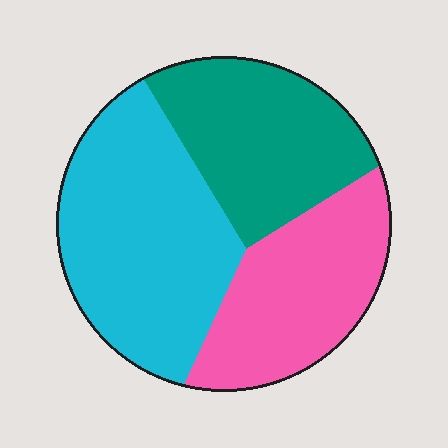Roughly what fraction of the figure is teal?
Teal takes up between a sixth and a third of the figure.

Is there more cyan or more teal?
Cyan.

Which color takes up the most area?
Cyan, at roughly 40%.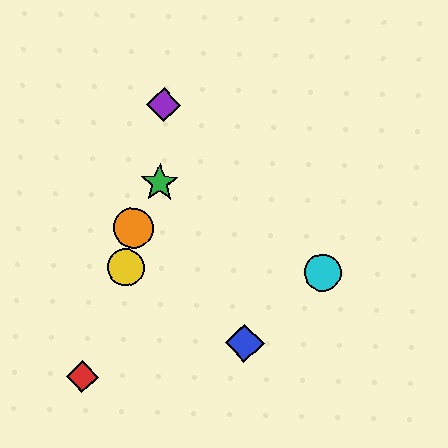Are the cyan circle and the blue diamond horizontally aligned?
No, the cyan circle is at y≈273 and the blue diamond is at y≈343.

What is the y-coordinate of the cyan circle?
The cyan circle is at y≈273.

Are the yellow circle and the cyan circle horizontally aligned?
Yes, both are at y≈268.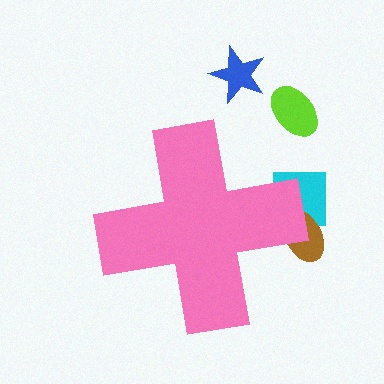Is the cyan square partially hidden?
Yes, the cyan square is partially hidden behind the pink cross.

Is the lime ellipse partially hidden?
No, the lime ellipse is fully visible.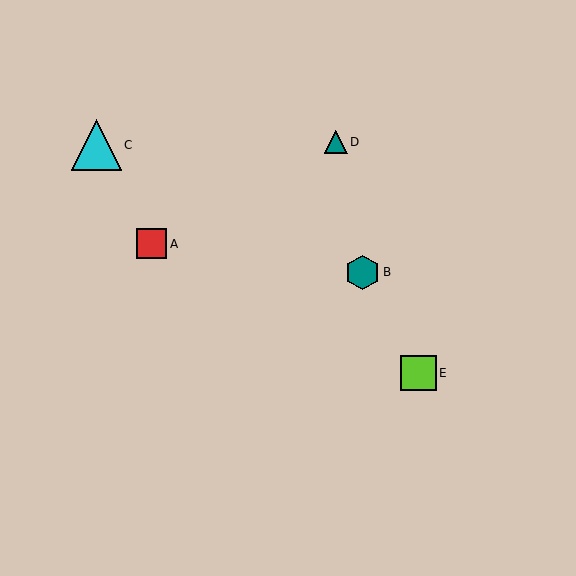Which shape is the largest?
The cyan triangle (labeled C) is the largest.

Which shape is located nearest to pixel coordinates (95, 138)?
The cyan triangle (labeled C) at (96, 145) is nearest to that location.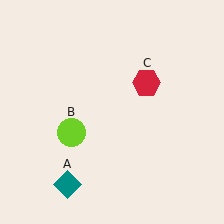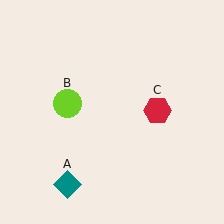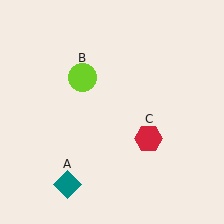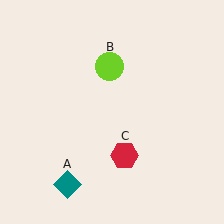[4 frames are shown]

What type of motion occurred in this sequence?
The lime circle (object B), red hexagon (object C) rotated clockwise around the center of the scene.